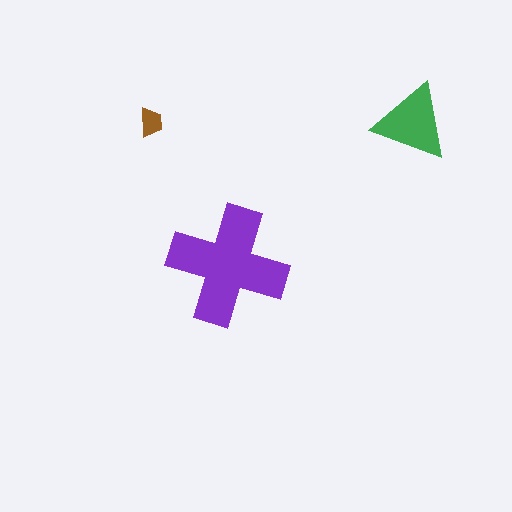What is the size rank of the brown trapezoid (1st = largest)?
3rd.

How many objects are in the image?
There are 3 objects in the image.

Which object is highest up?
The brown trapezoid is topmost.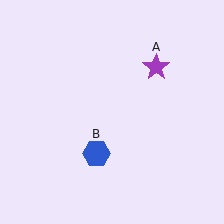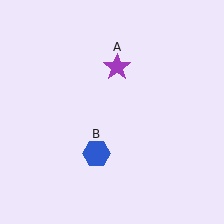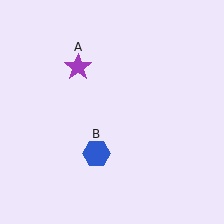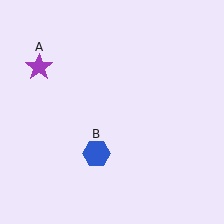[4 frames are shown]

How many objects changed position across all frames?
1 object changed position: purple star (object A).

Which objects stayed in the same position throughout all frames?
Blue hexagon (object B) remained stationary.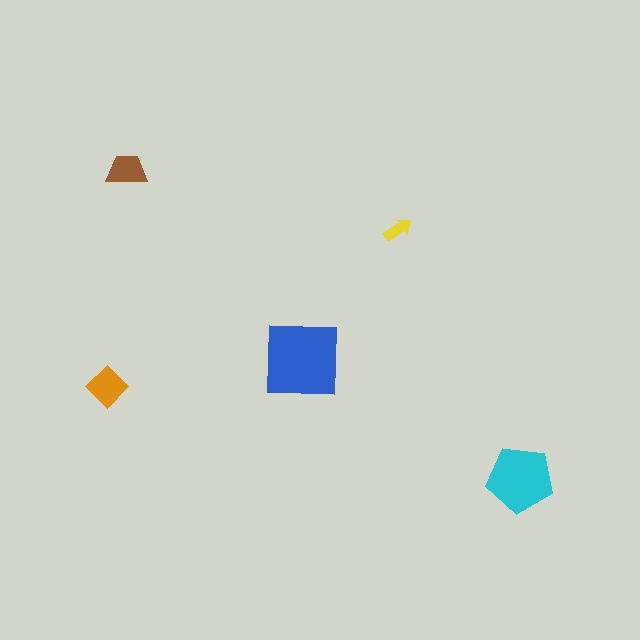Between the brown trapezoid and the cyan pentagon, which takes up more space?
The cyan pentagon.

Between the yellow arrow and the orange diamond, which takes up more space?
The orange diamond.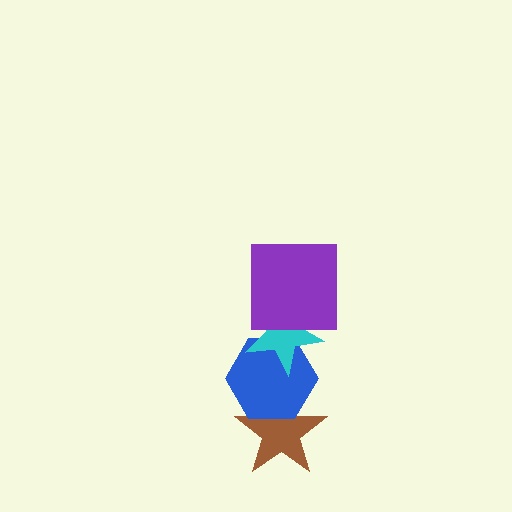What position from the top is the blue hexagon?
The blue hexagon is 3rd from the top.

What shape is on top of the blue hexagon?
The cyan star is on top of the blue hexagon.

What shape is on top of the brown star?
The blue hexagon is on top of the brown star.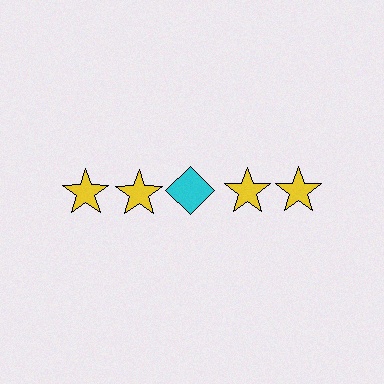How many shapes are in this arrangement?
There are 5 shapes arranged in a grid pattern.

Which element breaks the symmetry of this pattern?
The cyan diamond in the top row, center column breaks the symmetry. All other shapes are yellow stars.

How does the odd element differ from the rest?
It differs in both color (cyan instead of yellow) and shape (diamond instead of star).